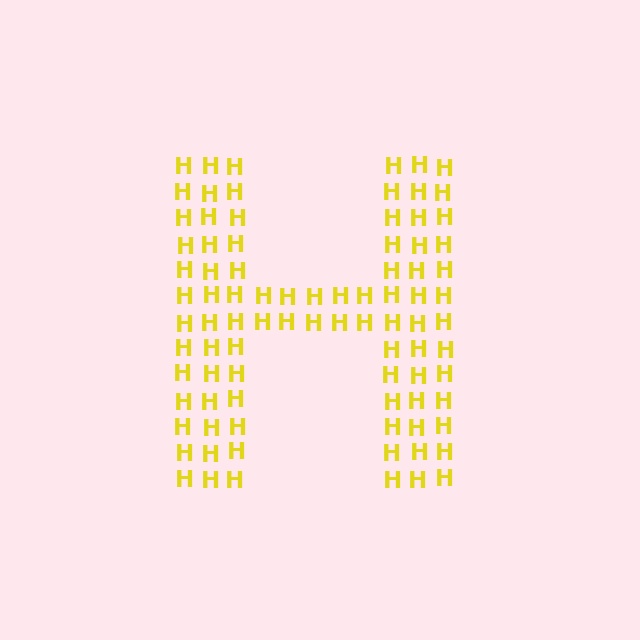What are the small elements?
The small elements are letter H's.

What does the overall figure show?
The overall figure shows the letter H.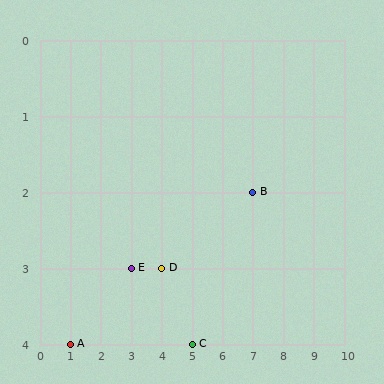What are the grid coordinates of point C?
Point C is at grid coordinates (5, 4).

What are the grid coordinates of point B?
Point B is at grid coordinates (7, 2).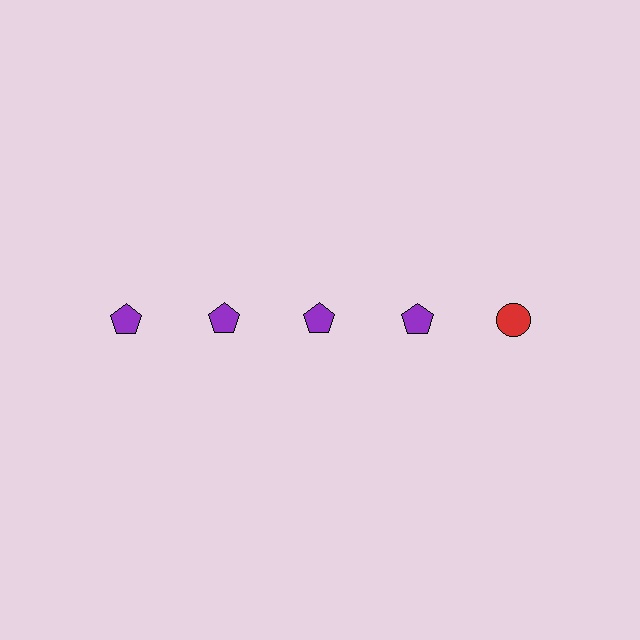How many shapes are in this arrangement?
There are 5 shapes arranged in a grid pattern.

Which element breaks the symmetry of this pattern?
The red circle in the top row, rightmost column breaks the symmetry. All other shapes are purple pentagons.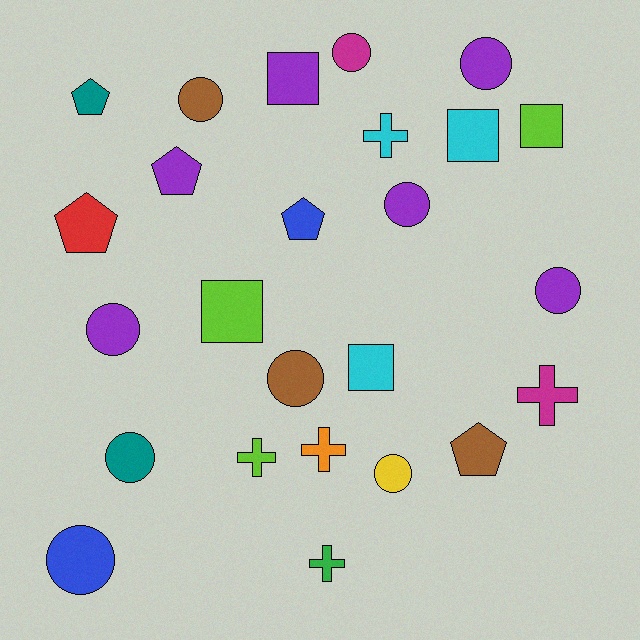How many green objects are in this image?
There is 1 green object.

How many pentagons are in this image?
There are 5 pentagons.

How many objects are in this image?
There are 25 objects.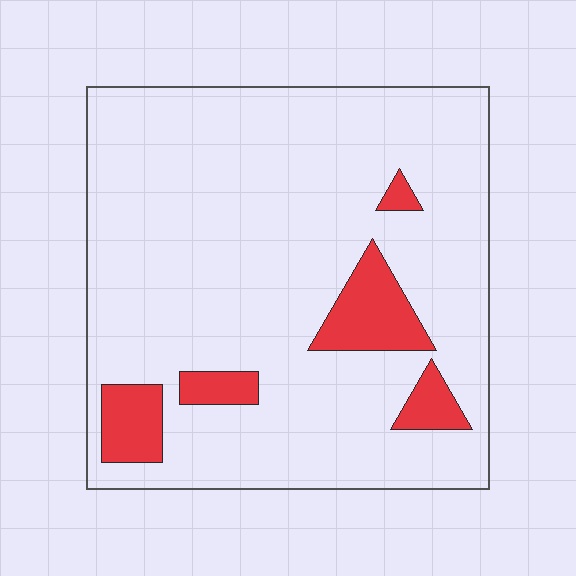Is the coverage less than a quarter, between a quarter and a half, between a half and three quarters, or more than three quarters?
Less than a quarter.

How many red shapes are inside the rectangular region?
5.